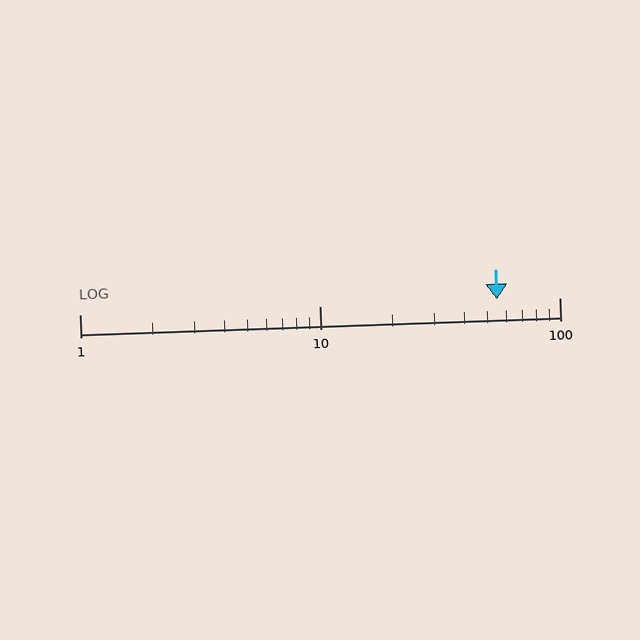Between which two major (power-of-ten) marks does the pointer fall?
The pointer is between 10 and 100.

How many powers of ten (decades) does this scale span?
The scale spans 2 decades, from 1 to 100.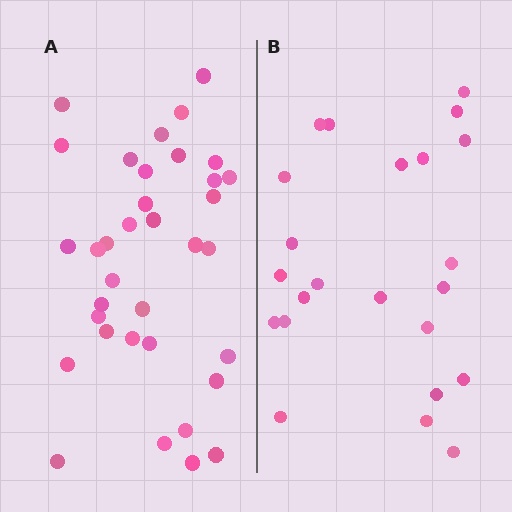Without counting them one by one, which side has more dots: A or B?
Region A (the left region) has more dots.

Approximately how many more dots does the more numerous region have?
Region A has roughly 12 or so more dots than region B.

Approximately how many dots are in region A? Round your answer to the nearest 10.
About 40 dots. (The exact count is 35, which rounds to 40.)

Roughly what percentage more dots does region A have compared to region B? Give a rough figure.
About 50% more.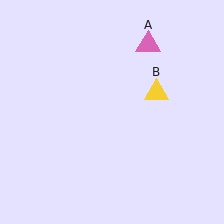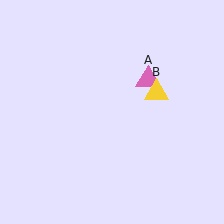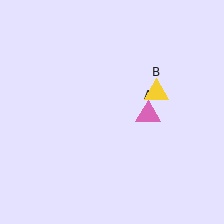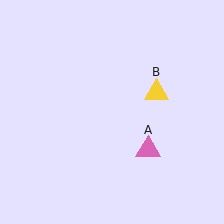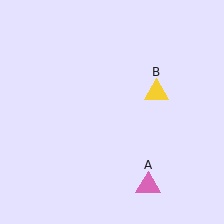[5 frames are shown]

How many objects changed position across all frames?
1 object changed position: pink triangle (object A).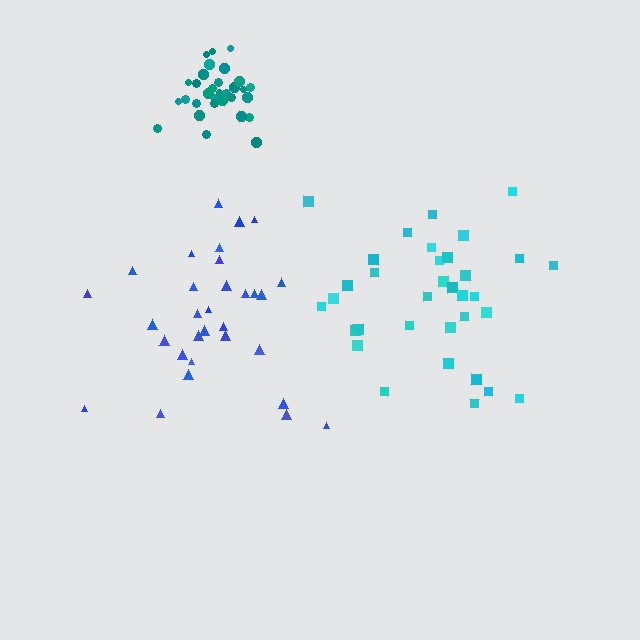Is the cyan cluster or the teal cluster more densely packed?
Teal.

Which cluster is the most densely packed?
Teal.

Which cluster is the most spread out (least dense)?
Cyan.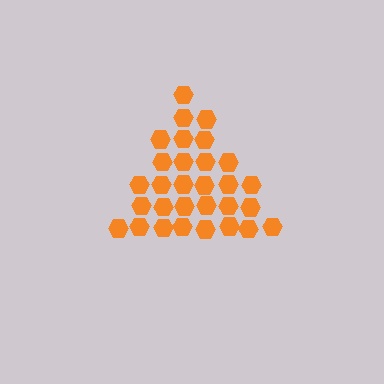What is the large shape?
The large shape is a triangle.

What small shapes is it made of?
It is made of small hexagons.